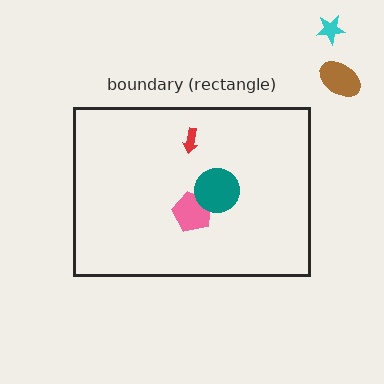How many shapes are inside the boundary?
3 inside, 2 outside.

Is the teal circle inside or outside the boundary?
Inside.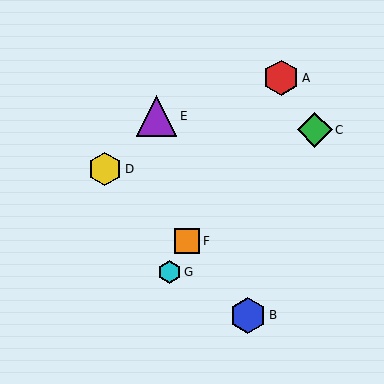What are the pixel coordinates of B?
Object B is at (248, 315).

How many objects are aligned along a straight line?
3 objects (A, F, G) are aligned along a straight line.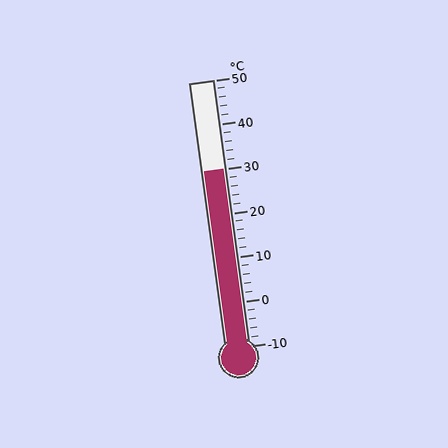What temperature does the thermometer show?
The thermometer shows approximately 30°C.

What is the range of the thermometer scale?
The thermometer scale ranges from -10°C to 50°C.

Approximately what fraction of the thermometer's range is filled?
The thermometer is filled to approximately 65% of its range.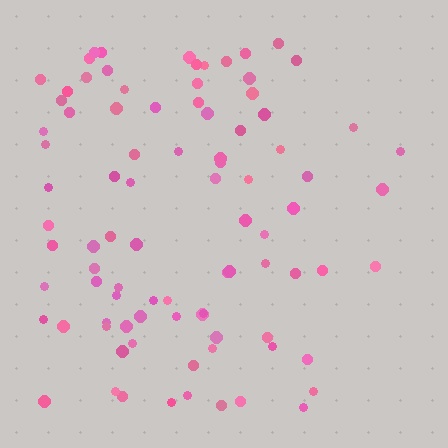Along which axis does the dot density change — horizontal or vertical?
Horizontal.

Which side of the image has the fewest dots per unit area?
The right.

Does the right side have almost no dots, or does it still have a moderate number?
Still a moderate number, just noticeably fewer than the left.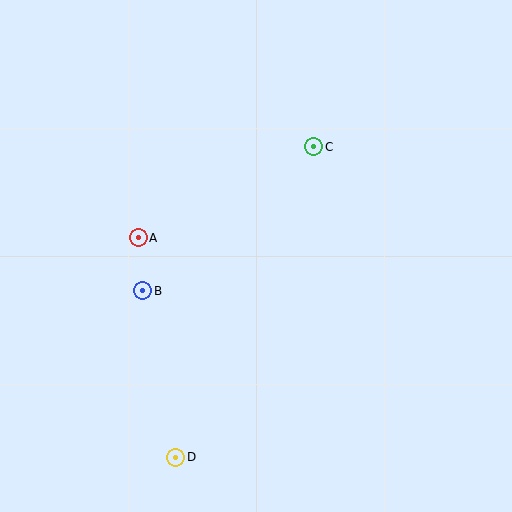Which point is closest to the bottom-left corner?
Point D is closest to the bottom-left corner.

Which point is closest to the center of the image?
Point B at (143, 291) is closest to the center.